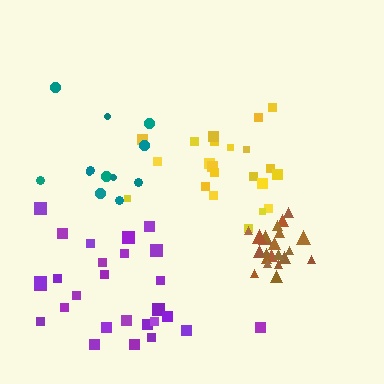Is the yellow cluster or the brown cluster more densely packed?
Brown.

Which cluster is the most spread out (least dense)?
Purple.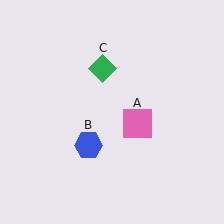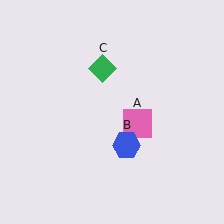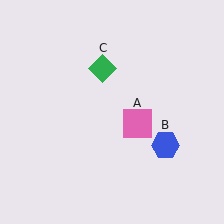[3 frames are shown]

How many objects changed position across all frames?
1 object changed position: blue hexagon (object B).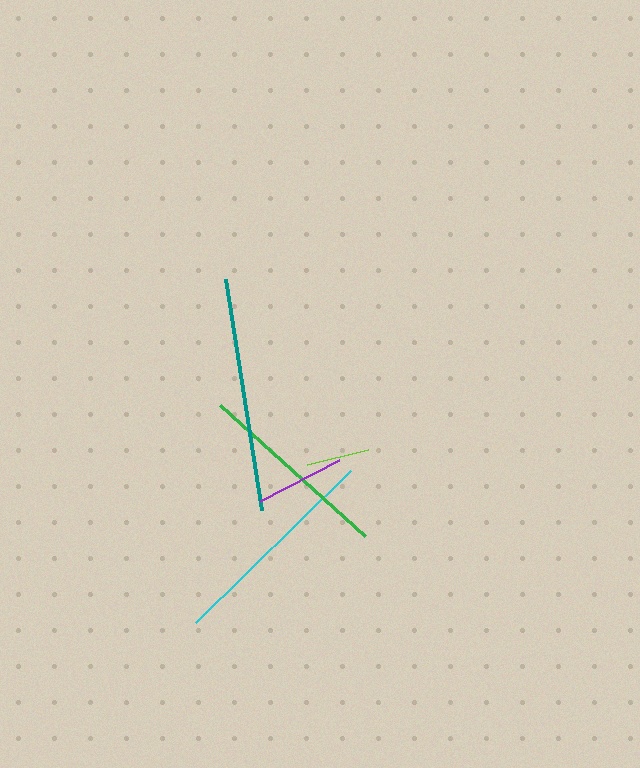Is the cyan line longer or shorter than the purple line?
The cyan line is longer than the purple line.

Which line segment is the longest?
The teal line is the longest at approximately 234 pixels.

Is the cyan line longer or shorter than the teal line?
The teal line is longer than the cyan line.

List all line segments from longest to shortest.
From longest to shortest: teal, cyan, green, purple, lime.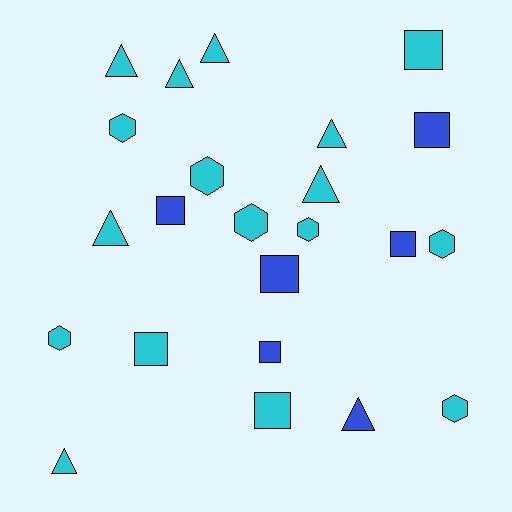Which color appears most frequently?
Cyan, with 17 objects.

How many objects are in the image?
There are 23 objects.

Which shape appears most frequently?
Triangle, with 8 objects.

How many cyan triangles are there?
There are 7 cyan triangles.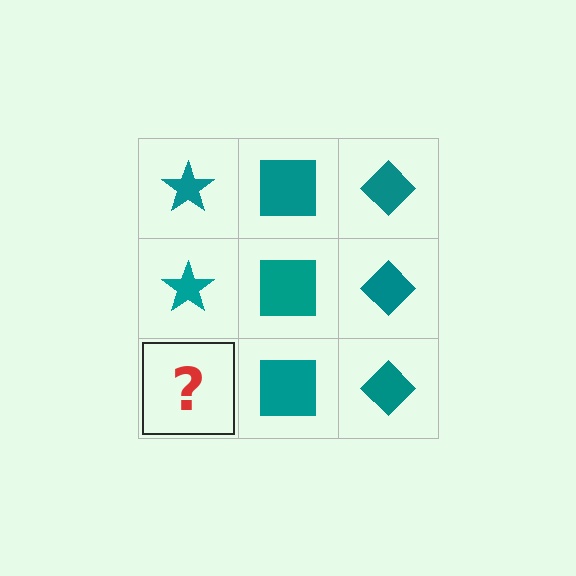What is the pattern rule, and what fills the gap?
The rule is that each column has a consistent shape. The gap should be filled with a teal star.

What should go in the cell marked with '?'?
The missing cell should contain a teal star.